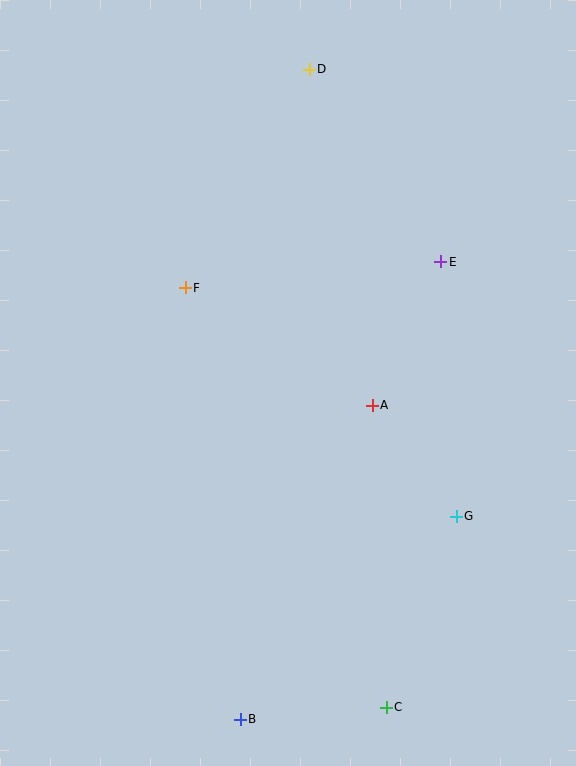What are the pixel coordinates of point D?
Point D is at (309, 69).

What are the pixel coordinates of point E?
Point E is at (441, 262).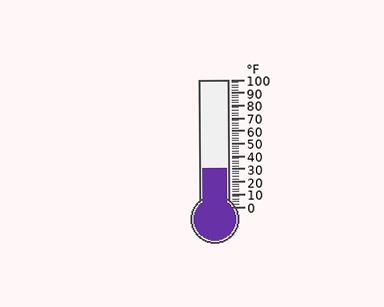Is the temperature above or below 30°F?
The temperature is at 30°F.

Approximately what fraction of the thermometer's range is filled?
The thermometer is filled to approximately 30% of its range.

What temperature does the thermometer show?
The thermometer shows approximately 30°F.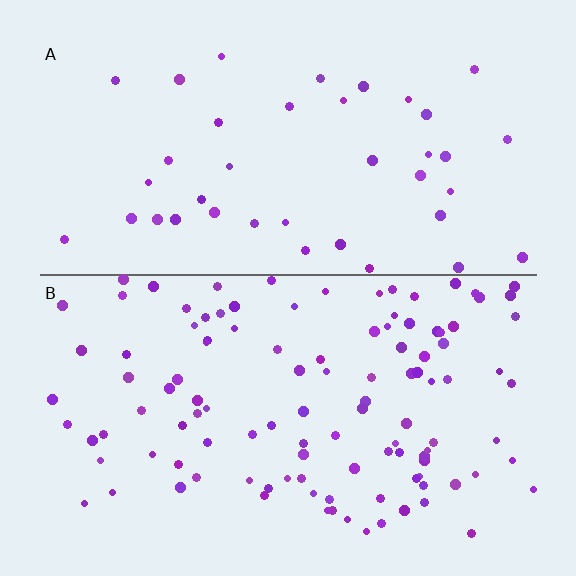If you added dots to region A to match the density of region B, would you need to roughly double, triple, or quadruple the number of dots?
Approximately triple.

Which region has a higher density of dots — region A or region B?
B (the bottom).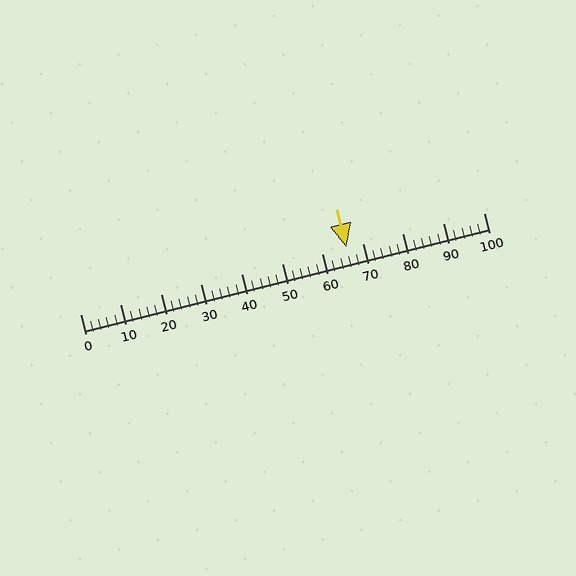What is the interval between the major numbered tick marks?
The major tick marks are spaced 10 units apart.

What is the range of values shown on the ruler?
The ruler shows values from 0 to 100.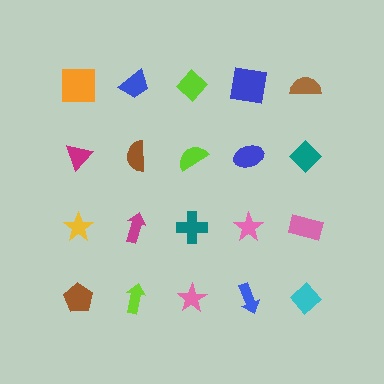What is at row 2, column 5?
A teal diamond.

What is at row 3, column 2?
A magenta arrow.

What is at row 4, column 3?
A pink star.